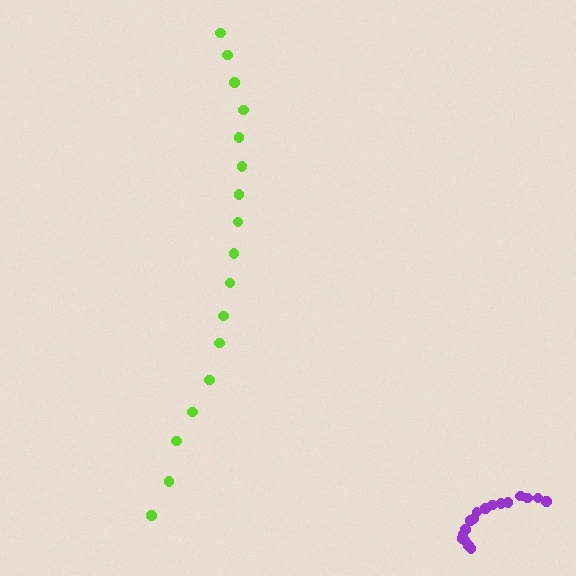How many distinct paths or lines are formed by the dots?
There are 2 distinct paths.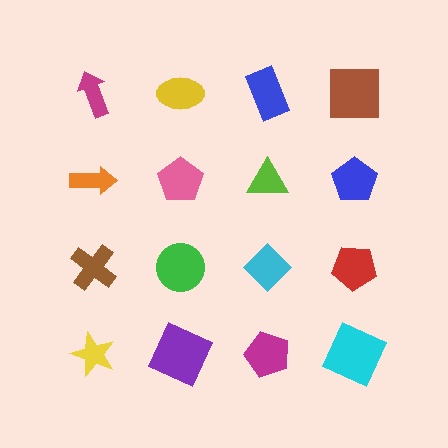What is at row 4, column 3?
A magenta pentagon.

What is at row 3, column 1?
A brown cross.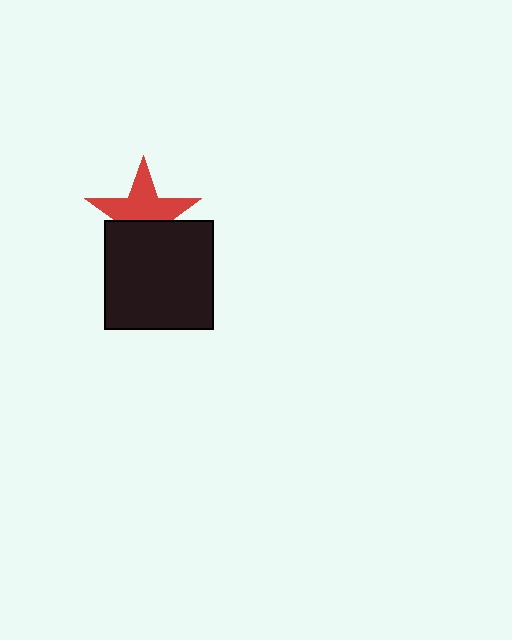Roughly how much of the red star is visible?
About half of it is visible (roughly 58%).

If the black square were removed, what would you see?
You would see the complete red star.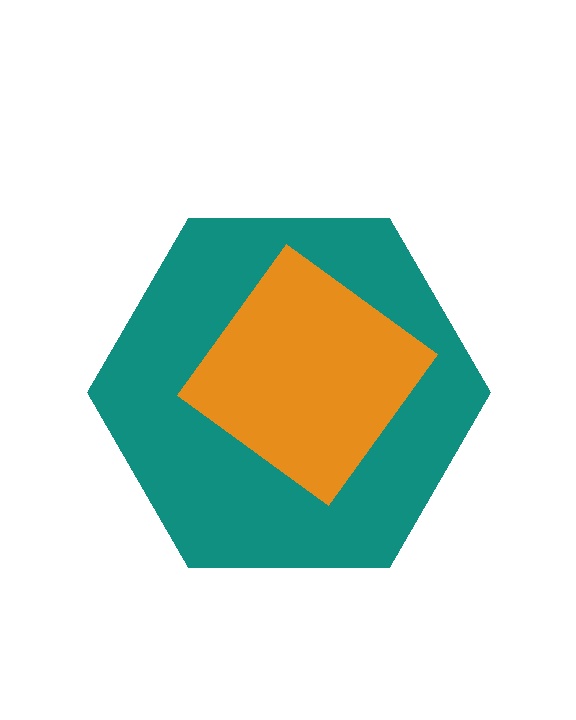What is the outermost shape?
The teal hexagon.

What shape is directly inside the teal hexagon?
The orange diamond.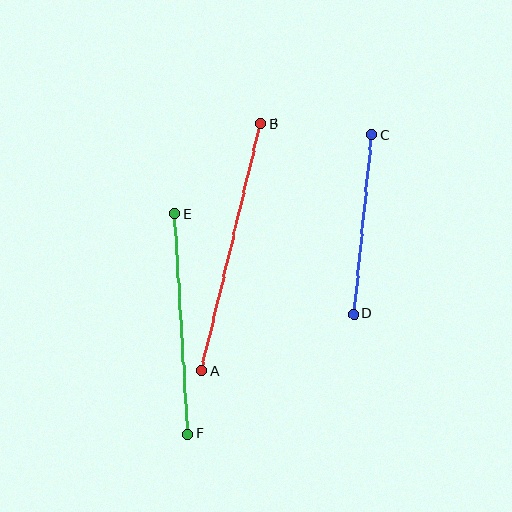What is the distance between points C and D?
The distance is approximately 180 pixels.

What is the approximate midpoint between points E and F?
The midpoint is at approximately (181, 324) pixels.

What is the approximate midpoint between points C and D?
The midpoint is at approximately (363, 224) pixels.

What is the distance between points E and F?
The distance is approximately 221 pixels.